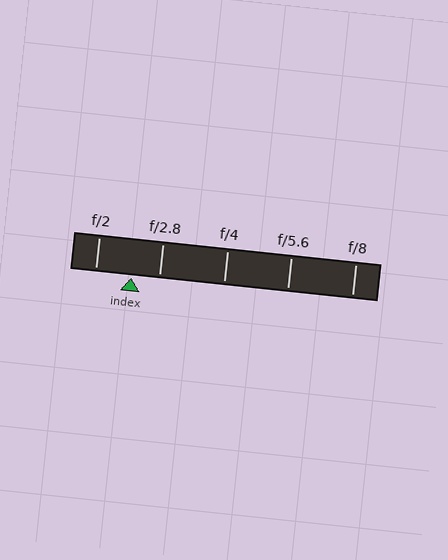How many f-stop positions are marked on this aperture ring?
There are 5 f-stop positions marked.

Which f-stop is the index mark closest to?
The index mark is closest to f/2.8.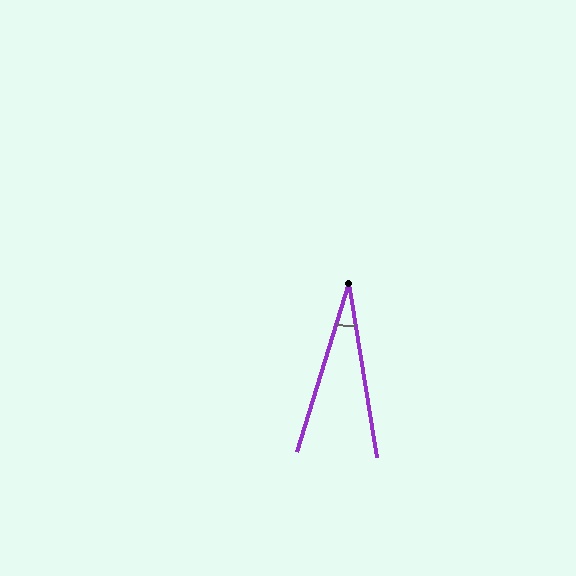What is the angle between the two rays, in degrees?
Approximately 26 degrees.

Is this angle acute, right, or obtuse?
It is acute.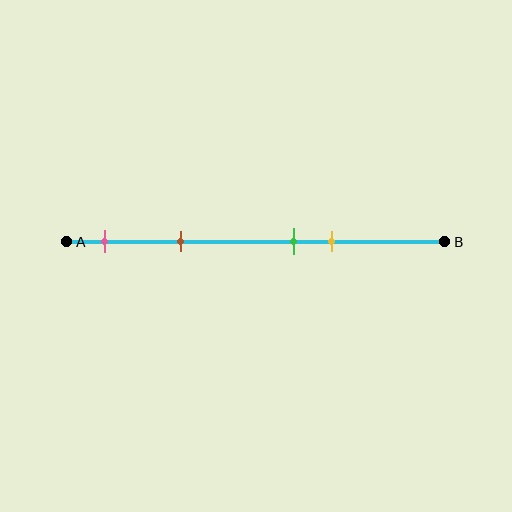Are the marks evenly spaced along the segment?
No, the marks are not evenly spaced.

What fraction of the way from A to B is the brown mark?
The brown mark is approximately 30% (0.3) of the way from A to B.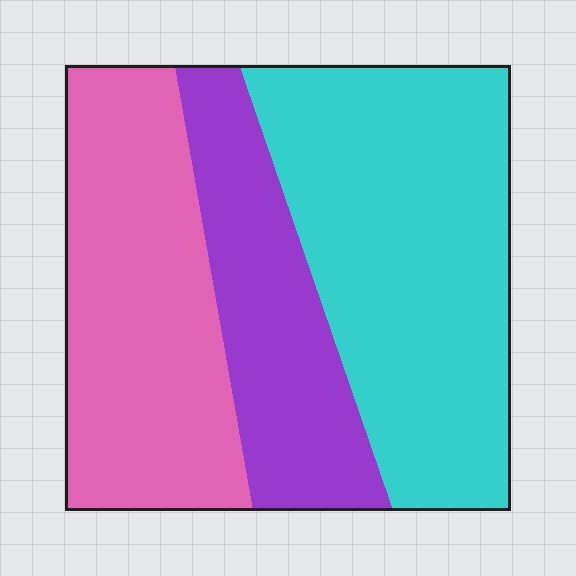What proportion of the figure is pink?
Pink covers about 35% of the figure.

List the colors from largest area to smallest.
From largest to smallest: cyan, pink, purple.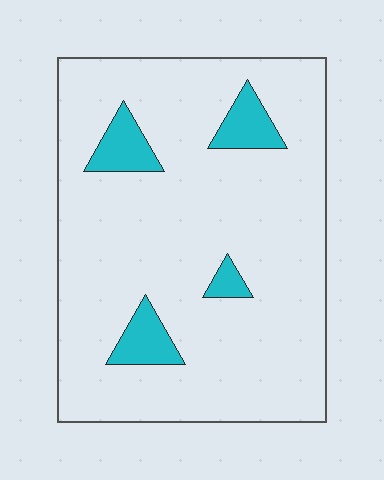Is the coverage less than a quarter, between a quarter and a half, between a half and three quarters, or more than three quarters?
Less than a quarter.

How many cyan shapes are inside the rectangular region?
4.